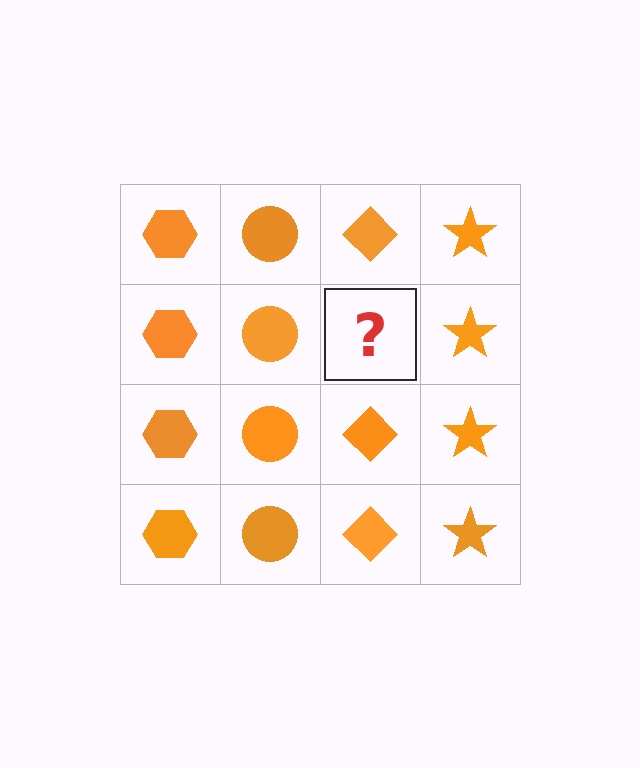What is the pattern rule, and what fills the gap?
The rule is that each column has a consistent shape. The gap should be filled with an orange diamond.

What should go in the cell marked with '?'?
The missing cell should contain an orange diamond.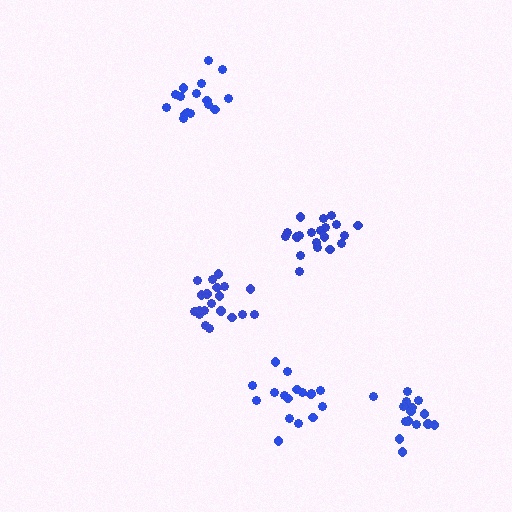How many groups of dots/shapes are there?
There are 5 groups.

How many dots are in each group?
Group 1: 17 dots, Group 2: 20 dots, Group 3: 20 dots, Group 4: 15 dots, Group 5: 16 dots (88 total).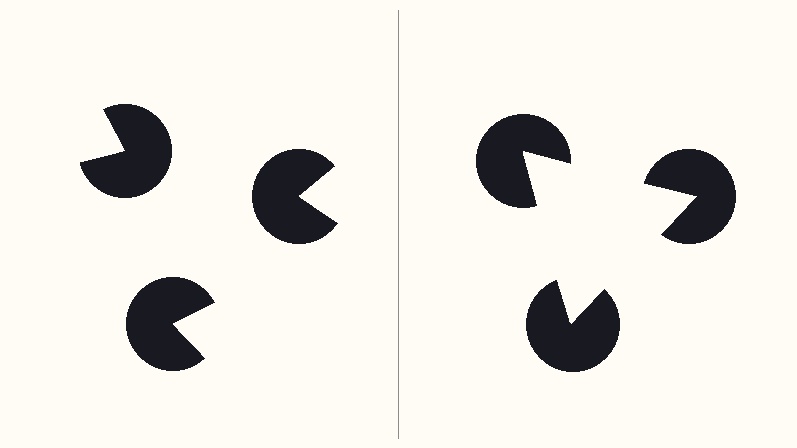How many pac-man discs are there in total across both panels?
6 — 3 on each side.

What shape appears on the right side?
An illusory triangle.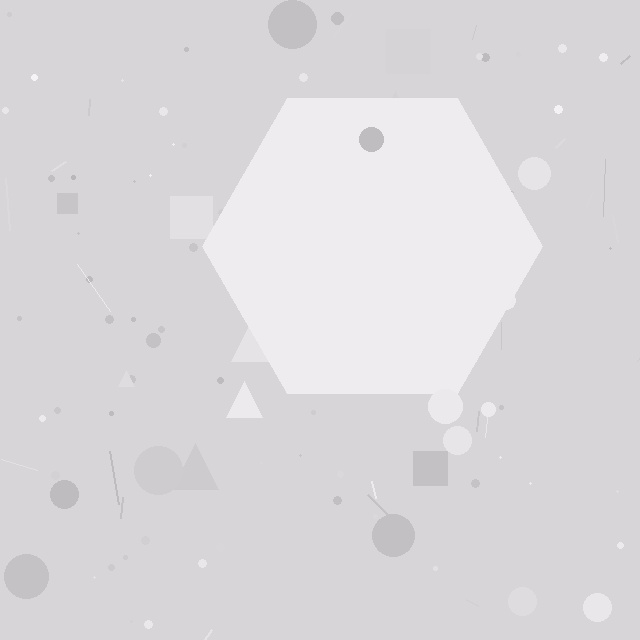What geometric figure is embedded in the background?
A hexagon is embedded in the background.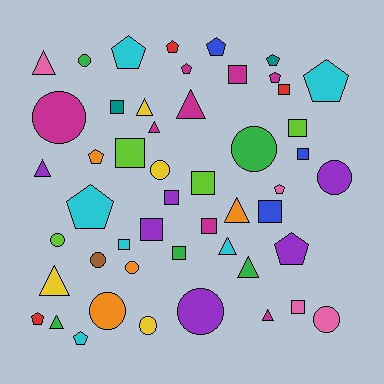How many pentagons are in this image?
There are 13 pentagons.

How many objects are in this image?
There are 50 objects.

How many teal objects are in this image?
There are 2 teal objects.